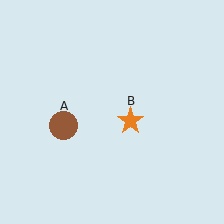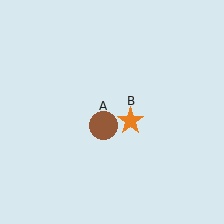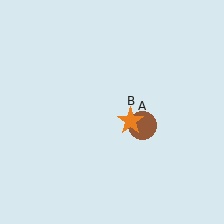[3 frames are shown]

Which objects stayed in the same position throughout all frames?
Orange star (object B) remained stationary.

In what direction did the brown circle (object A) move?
The brown circle (object A) moved right.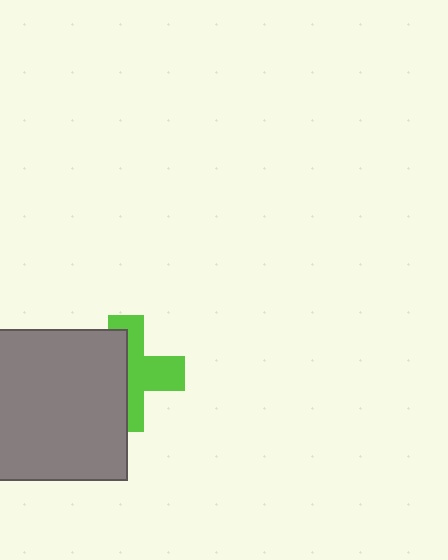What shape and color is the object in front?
The object in front is a gray square.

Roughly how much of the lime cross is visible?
About half of it is visible (roughly 51%).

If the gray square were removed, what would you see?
You would see the complete lime cross.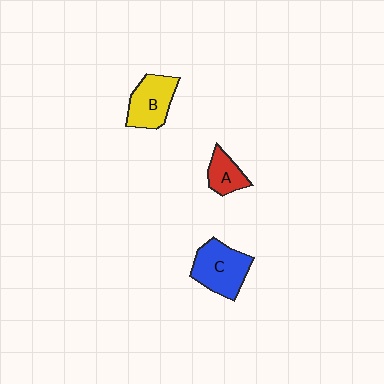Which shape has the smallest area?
Shape A (red).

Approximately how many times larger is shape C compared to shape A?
Approximately 1.9 times.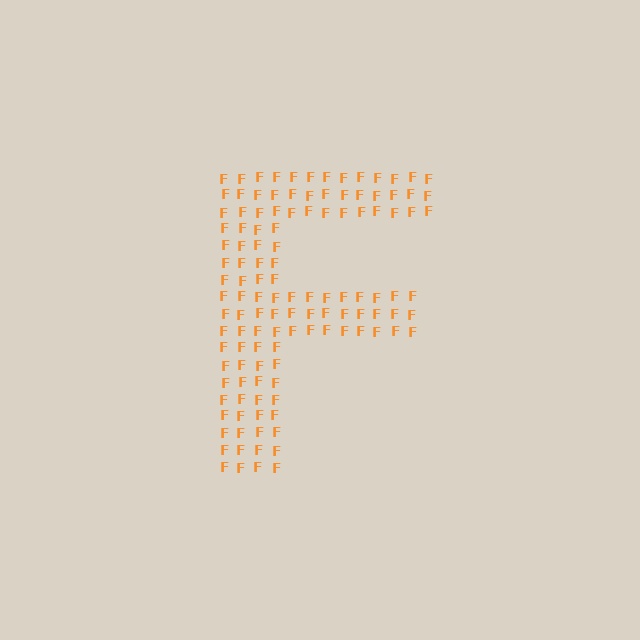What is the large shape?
The large shape is the letter F.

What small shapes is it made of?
It is made of small letter F's.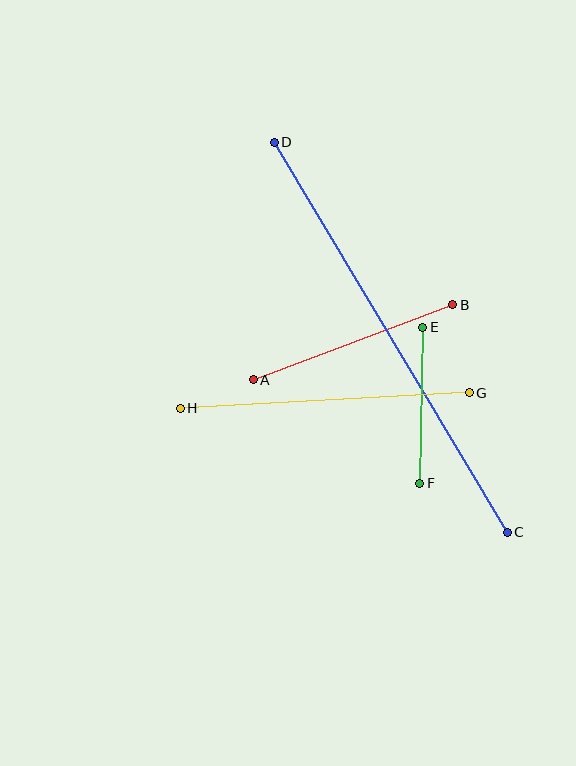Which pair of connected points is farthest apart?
Points C and D are farthest apart.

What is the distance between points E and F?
The distance is approximately 156 pixels.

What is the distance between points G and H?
The distance is approximately 290 pixels.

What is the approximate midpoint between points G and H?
The midpoint is at approximately (325, 401) pixels.